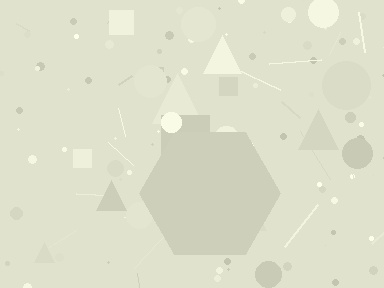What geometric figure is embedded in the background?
A hexagon is embedded in the background.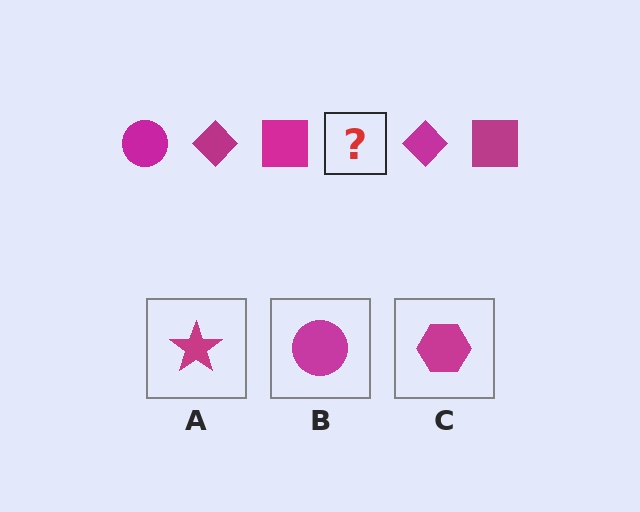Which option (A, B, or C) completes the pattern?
B.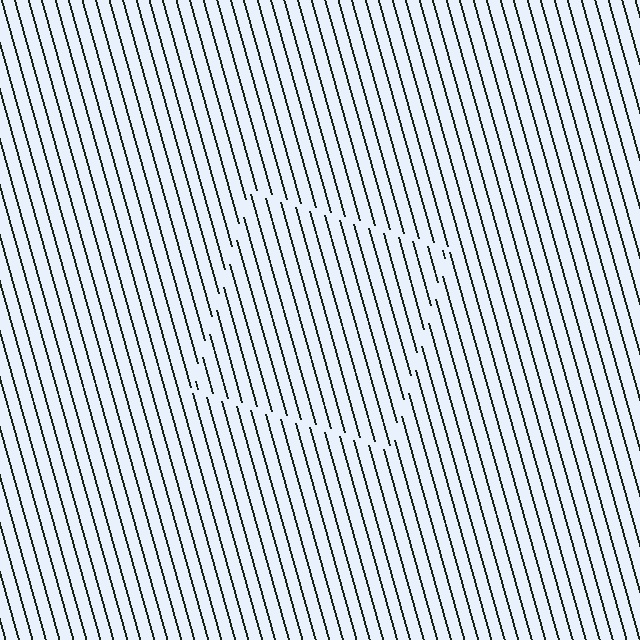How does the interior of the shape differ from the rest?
The interior of the shape contains the same grating, shifted by half a period — the contour is defined by the phase discontinuity where line-ends from the inner and outer gratings abut.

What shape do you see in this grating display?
An illusory square. The interior of the shape contains the same grating, shifted by half a period — the contour is defined by the phase discontinuity where line-ends from the inner and outer gratings abut.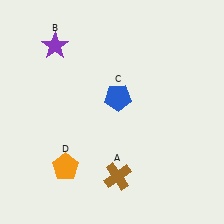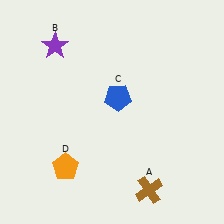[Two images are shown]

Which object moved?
The brown cross (A) moved right.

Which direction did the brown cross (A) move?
The brown cross (A) moved right.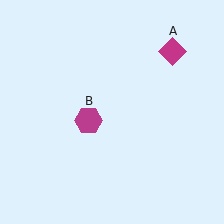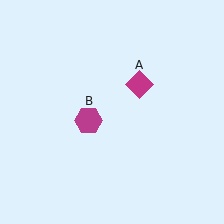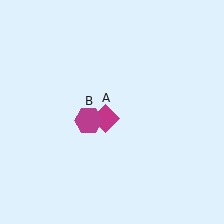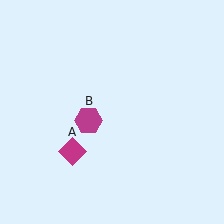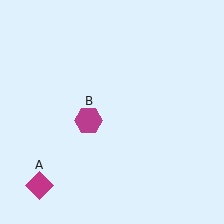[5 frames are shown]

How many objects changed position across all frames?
1 object changed position: magenta diamond (object A).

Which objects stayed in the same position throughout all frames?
Magenta hexagon (object B) remained stationary.